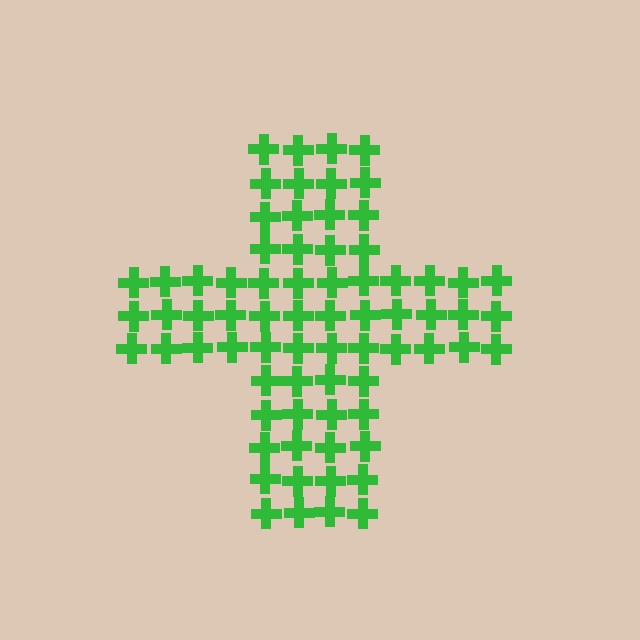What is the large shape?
The large shape is a cross.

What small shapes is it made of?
It is made of small crosses.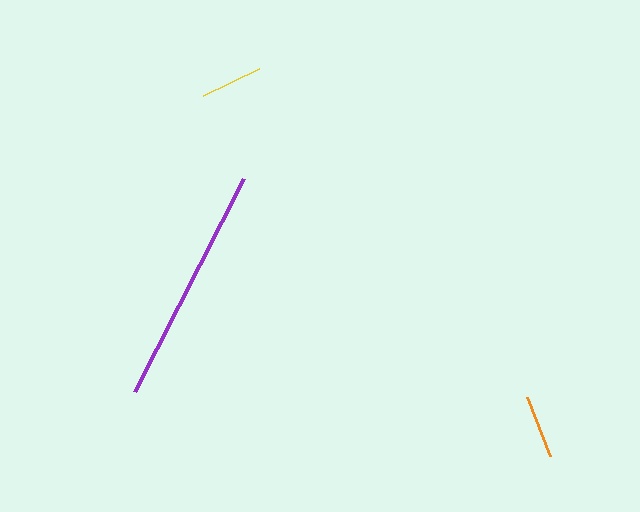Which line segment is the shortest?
The yellow line is the shortest at approximately 63 pixels.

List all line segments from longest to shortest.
From longest to shortest: purple, orange, yellow.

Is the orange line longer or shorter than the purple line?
The purple line is longer than the orange line.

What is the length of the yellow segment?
The yellow segment is approximately 63 pixels long.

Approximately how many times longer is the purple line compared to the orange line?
The purple line is approximately 3.8 times the length of the orange line.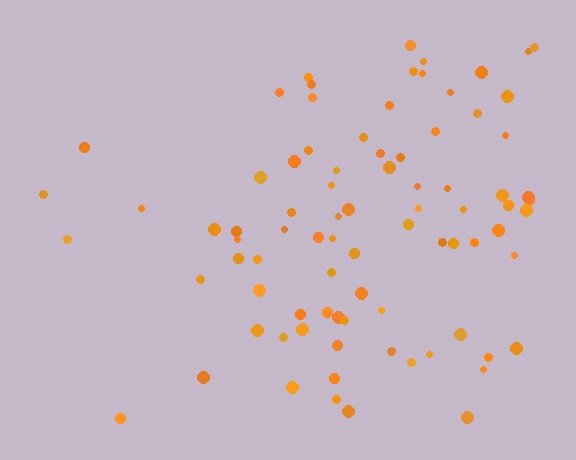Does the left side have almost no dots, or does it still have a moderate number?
Still a moderate number, just noticeably fewer than the right.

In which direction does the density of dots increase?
From left to right, with the right side densest.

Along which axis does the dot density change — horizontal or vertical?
Horizontal.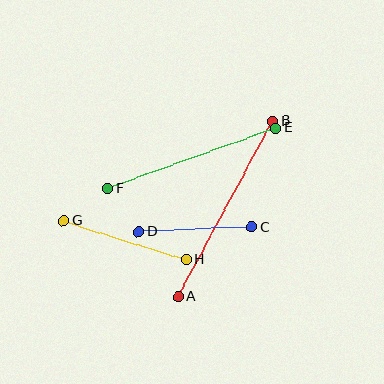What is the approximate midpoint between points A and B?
The midpoint is at approximately (225, 209) pixels.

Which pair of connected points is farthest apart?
Points A and B are farthest apart.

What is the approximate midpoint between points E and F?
The midpoint is at approximately (192, 158) pixels.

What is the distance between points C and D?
The distance is approximately 113 pixels.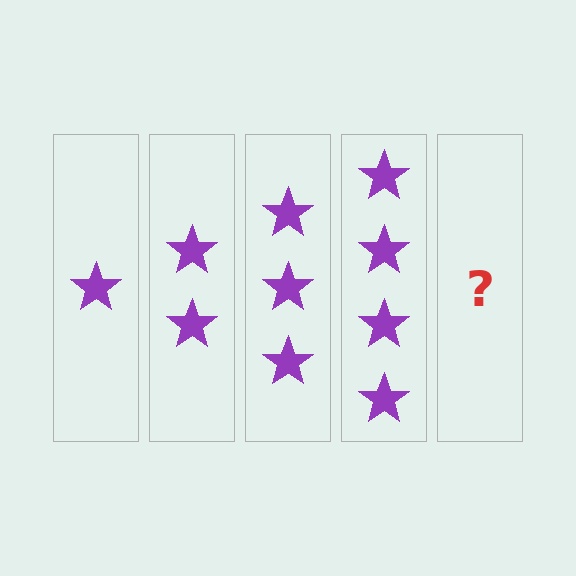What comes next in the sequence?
The next element should be 5 stars.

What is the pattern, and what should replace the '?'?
The pattern is that each step adds one more star. The '?' should be 5 stars.